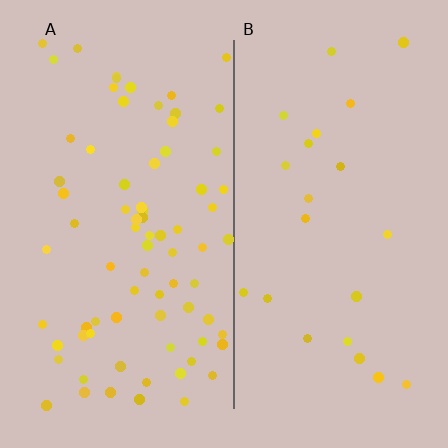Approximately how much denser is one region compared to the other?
Approximately 3.4× — region A over region B.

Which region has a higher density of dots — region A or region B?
A (the left).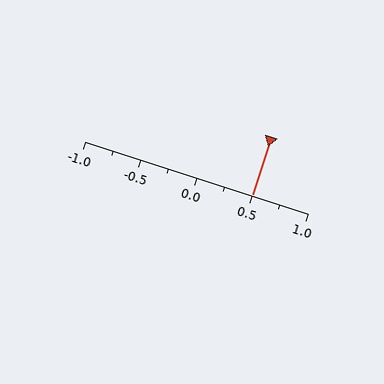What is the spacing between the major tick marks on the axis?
The major ticks are spaced 0.5 apart.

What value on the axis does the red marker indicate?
The marker indicates approximately 0.5.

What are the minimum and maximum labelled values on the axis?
The axis runs from -1.0 to 1.0.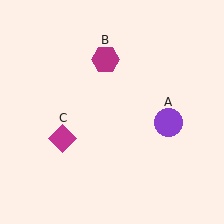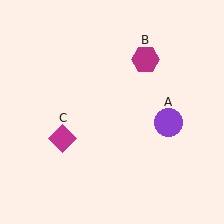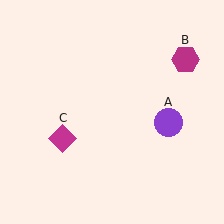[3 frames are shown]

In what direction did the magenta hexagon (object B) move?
The magenta hexagon (object B) moved right.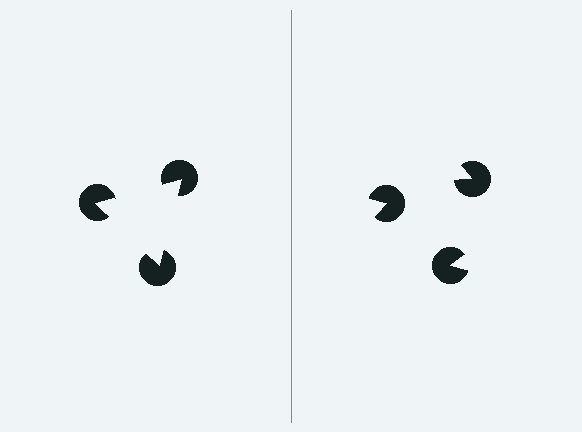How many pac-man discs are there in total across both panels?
6 — 3 on each side.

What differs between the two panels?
The pac-man discs are positioned identically on both sides; only the wedge orientations differ. On the left they align to a triangle; on the right they are misaligned.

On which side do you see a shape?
An illusory triangle appears on the left side. On the right side the wedge cuts are rotated, so no coherent shape forms.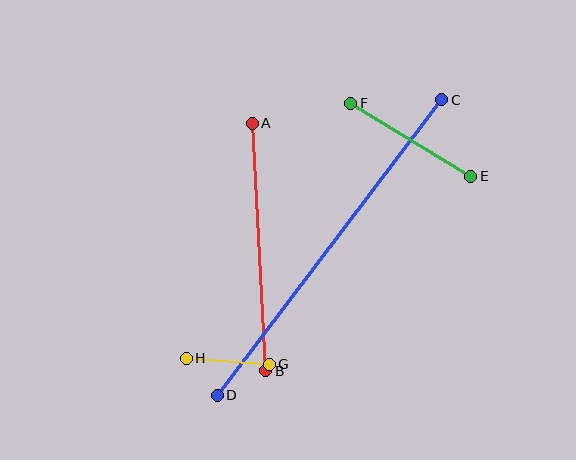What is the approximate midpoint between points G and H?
The midpoint is at approximately (228, 361) pixels.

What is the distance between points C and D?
The distance is approximately 371 pixels.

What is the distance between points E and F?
The distance is approximately 141 pixels.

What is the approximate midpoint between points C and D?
The midpoint is at approximately (329, 247) pixels.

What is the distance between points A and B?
The distance is approximately 248 pixels.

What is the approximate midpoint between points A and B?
The midpoint is at approximately (259, 247) pixels.